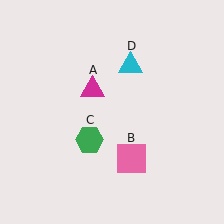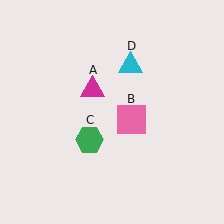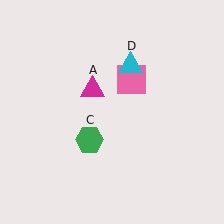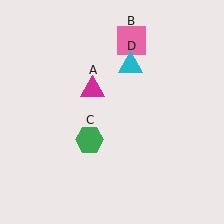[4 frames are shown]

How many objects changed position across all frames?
1 object changed position: pink square (object B).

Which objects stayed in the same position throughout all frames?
Magenta triangle (object A) and green hexagon (object C) and cyan triangle (object D) remained stationary.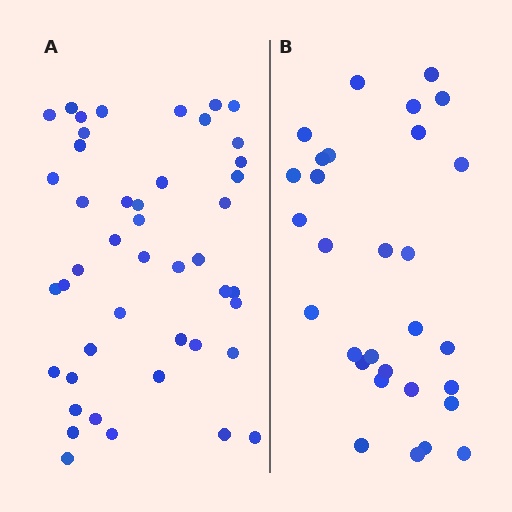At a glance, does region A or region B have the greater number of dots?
Region A (the left region) has more dots.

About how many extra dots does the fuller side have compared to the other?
Region A has approximately 15 more dots than region B.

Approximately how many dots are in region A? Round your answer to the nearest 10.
About 40 dots. (The exact count is 45, which rounds to 40.)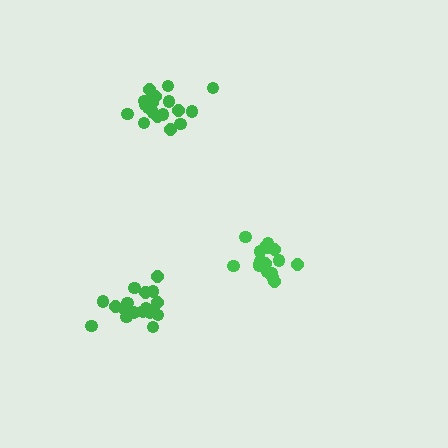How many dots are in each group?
Group 1: 18 dots, Group 2: 19 dots, Group 3: 19 dots (56 total).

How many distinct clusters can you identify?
There are 3 distinct clusters.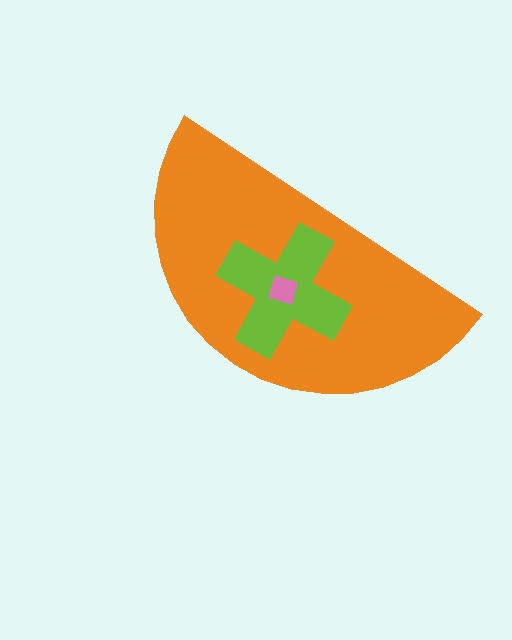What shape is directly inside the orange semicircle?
The lime cross.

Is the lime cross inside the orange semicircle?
Yes.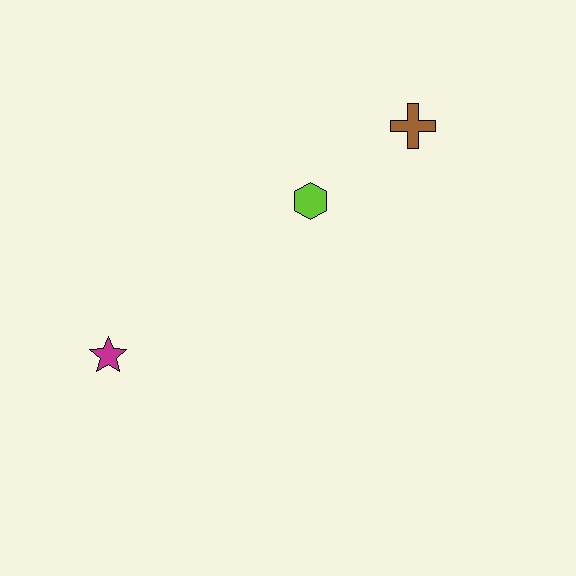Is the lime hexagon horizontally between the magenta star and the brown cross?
Yes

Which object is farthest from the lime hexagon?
The magenta star is farthest from the lime hexagon.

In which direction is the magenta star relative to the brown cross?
The magenta star is to the left of the brown cross.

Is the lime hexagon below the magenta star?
No